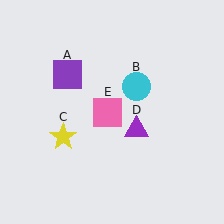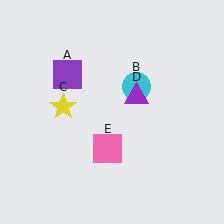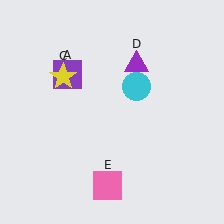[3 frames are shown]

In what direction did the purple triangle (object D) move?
The purple triangle (object D) moved up.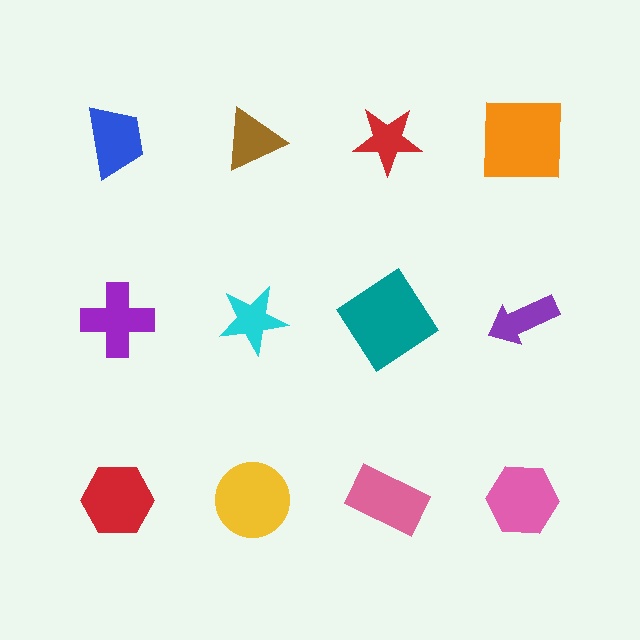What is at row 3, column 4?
A pink hexagon.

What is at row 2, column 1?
A purple cross.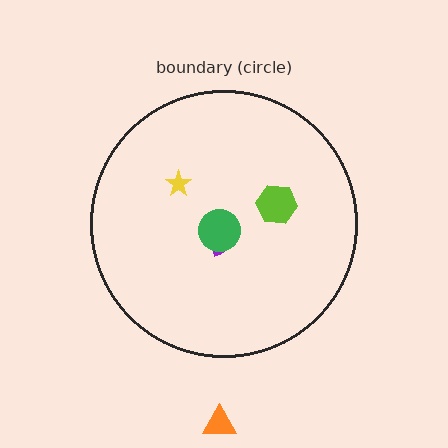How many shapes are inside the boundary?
4 inside, 1 outside.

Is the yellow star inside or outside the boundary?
Inside.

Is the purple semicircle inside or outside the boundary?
Inside.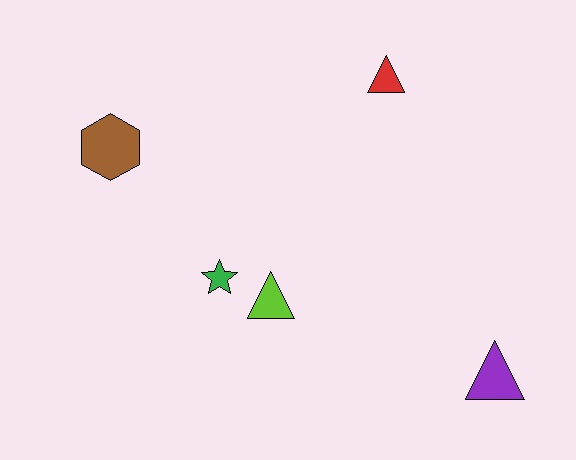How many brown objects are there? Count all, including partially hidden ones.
There is 1 brown object.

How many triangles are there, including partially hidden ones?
There are 3 triangles.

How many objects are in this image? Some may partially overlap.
There are 5 objects.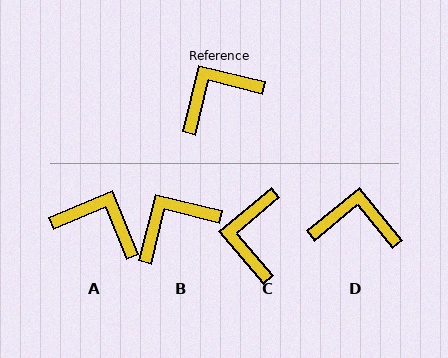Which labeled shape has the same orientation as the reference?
B.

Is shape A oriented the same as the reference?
No, it is off by about 54 degrees.